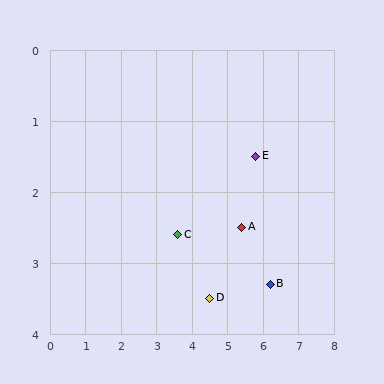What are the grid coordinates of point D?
Point D is at approximately (4.5, 3.5).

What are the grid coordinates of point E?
Point E is at approximately (5.8, 1.5).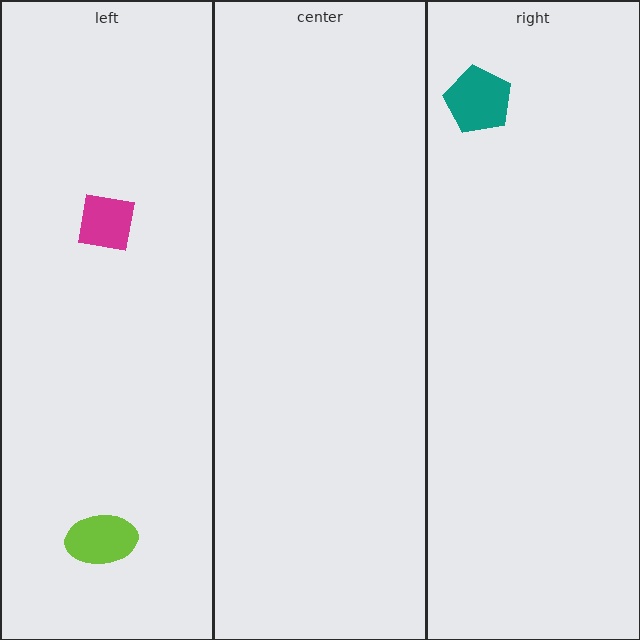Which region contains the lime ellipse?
The left region.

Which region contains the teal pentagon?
The right region.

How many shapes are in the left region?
2.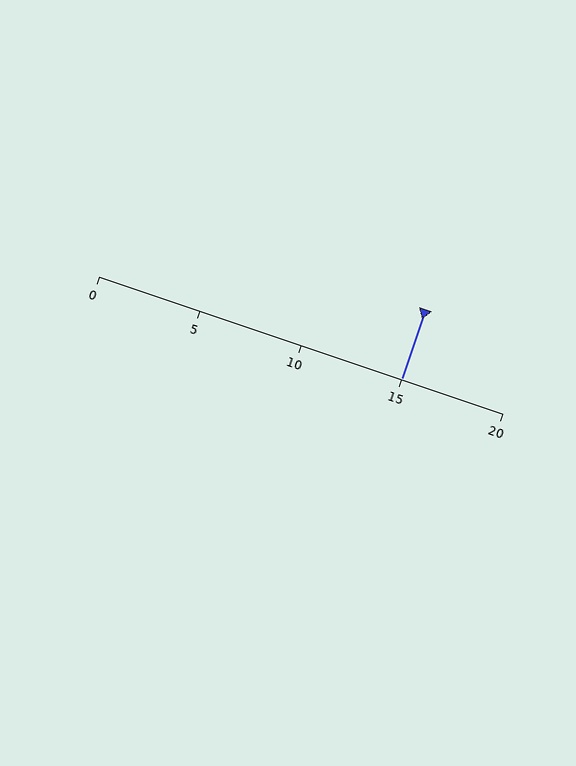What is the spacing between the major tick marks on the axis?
The major ticks are spaced 5 apart.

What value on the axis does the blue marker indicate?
The marker indicates approximately 15.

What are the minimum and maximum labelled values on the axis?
The axis runs from 0 to 20.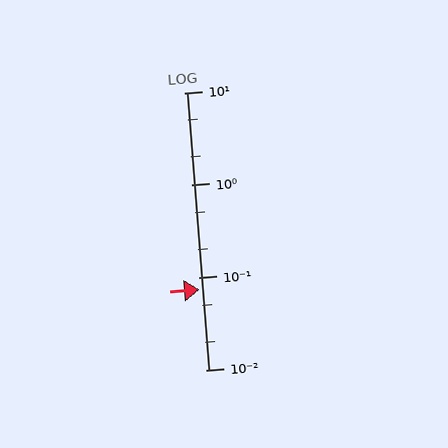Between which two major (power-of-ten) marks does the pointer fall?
The pointer is between 0.01 and 0.1.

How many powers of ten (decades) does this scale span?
The scale spans 3 decades, from 0.01 to 10.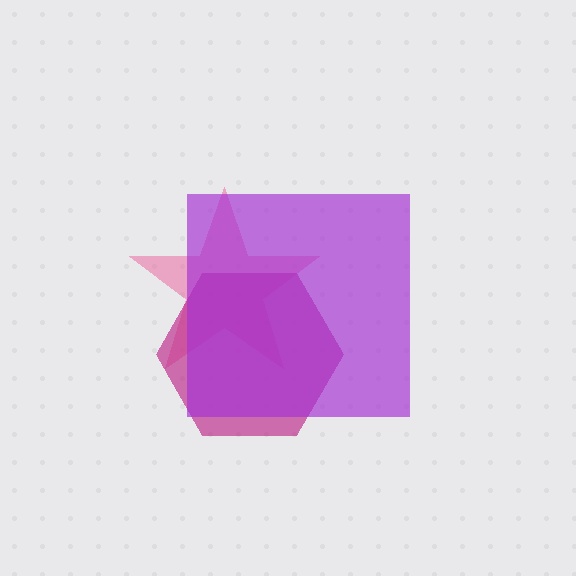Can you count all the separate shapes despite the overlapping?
Yes, there are 3 separate shapes.